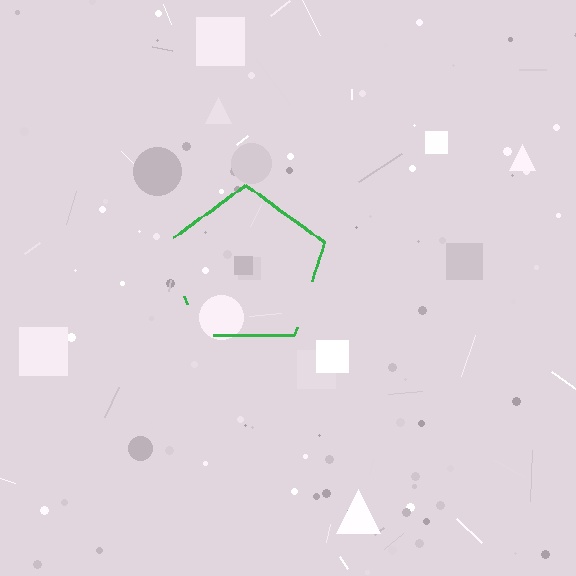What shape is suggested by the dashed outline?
The dashed outline suggests a pentagon.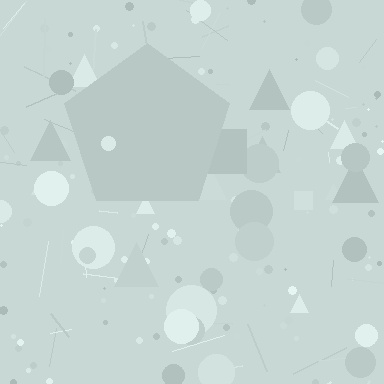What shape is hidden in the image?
A pentagon is hidden in the image.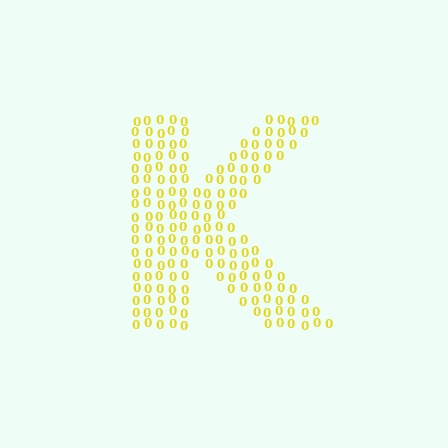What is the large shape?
The large shape is the letter K.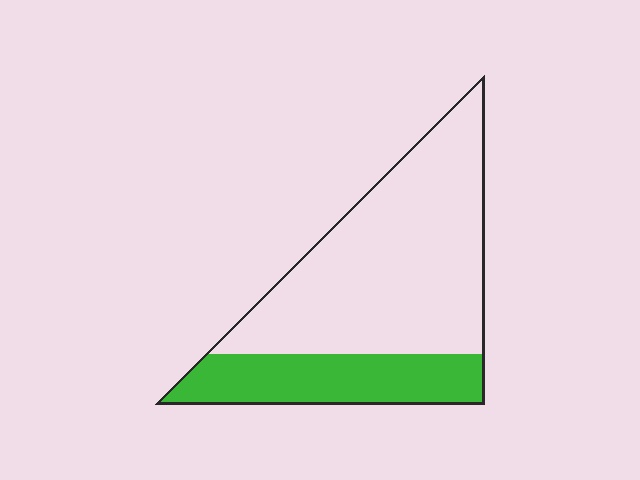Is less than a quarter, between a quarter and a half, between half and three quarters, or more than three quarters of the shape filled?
Between a quarter and a half.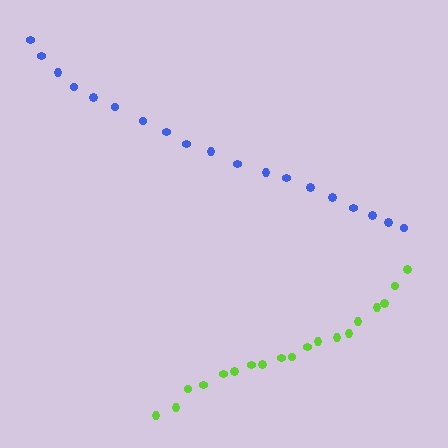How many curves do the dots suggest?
There are 2 distinct paths.